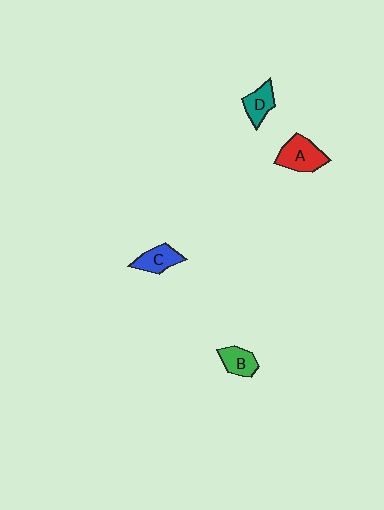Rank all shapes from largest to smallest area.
From largest to smallest: A (red), C (blue), D (teal), B (green).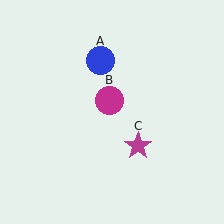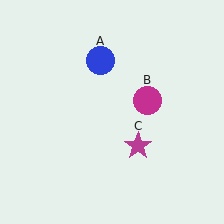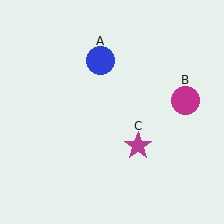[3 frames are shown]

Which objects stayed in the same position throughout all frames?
Blue circle (object A) and magenta star (object C) remained stationary.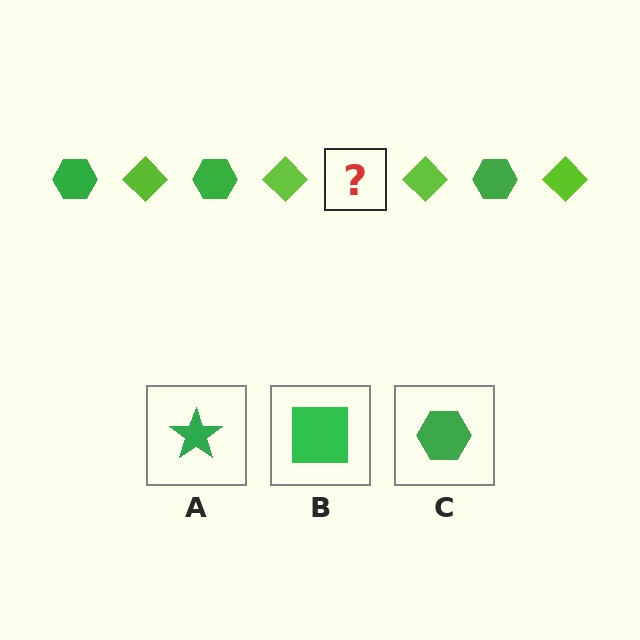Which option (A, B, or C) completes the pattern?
C.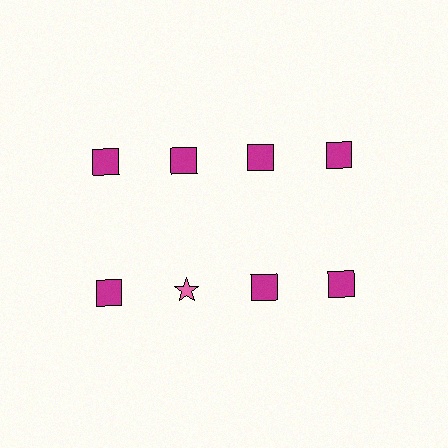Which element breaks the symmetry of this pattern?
The pink star in the second row, second from left column breaks the symmetry. All other shapes are magenta squares.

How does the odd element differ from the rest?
It differs in both color (pink instead of magenta) and shape (star instead of square).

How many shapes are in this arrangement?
There are 8 shapes arranged in a grid pattern.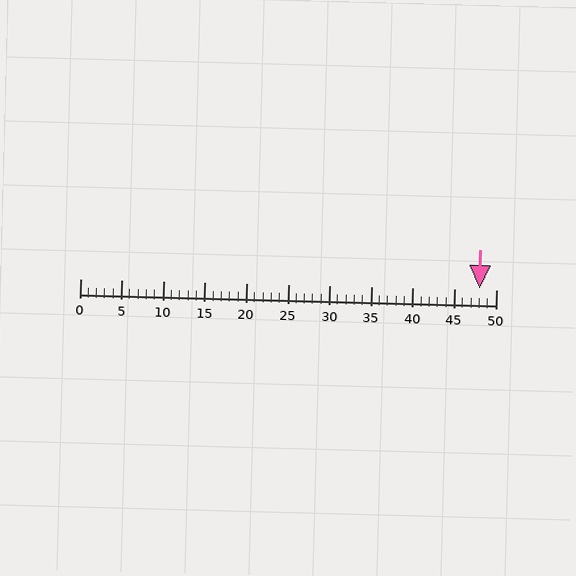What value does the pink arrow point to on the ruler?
The pink arrow points to approximately 48.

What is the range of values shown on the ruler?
The ruler shows values from 0 to 50.